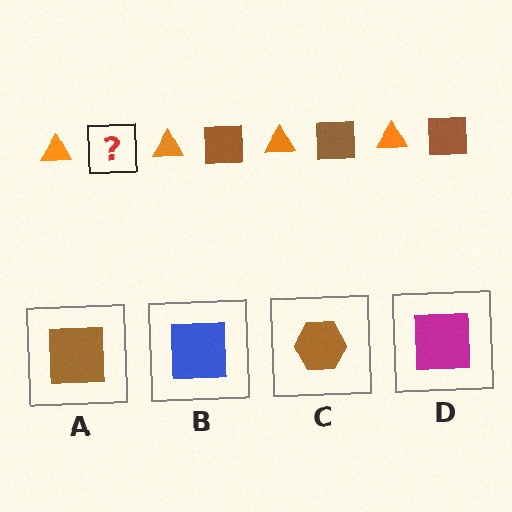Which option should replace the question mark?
Option A.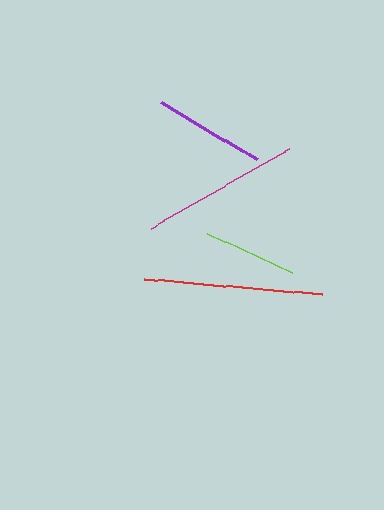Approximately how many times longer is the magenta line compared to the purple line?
The magenta line is approximately 1.4 times the length of the purple line.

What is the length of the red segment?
The red segment is approximately 178 pixels long.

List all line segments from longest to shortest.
From longest to shortest: red, magenta, purple, lime.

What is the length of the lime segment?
The lime segment is approximately 94 pixels long.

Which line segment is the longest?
The red line is the longest at approximately 178 pixels.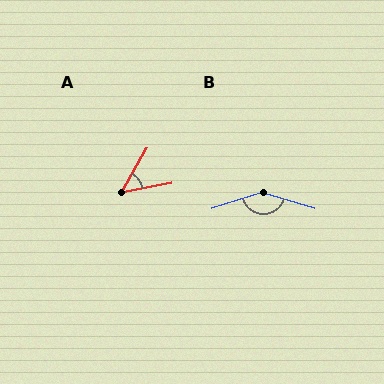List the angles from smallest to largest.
A (50°), B (146°).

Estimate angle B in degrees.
Approximately 146 degrees.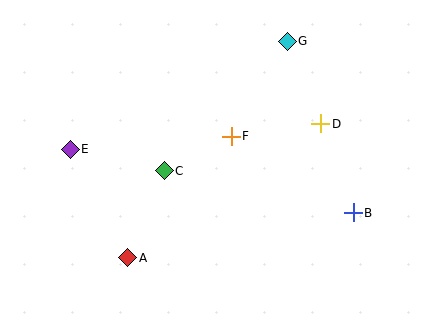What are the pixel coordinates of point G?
Point G is at (287, 41).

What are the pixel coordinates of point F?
Point F is at (231, 136).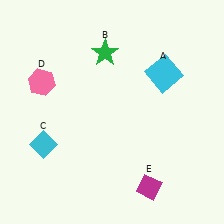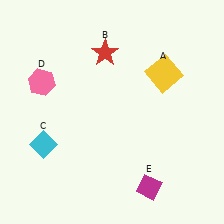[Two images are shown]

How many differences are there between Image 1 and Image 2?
There are 2 differences between the two images.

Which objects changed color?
A changed from cyan to yellow. B changed from green to red.